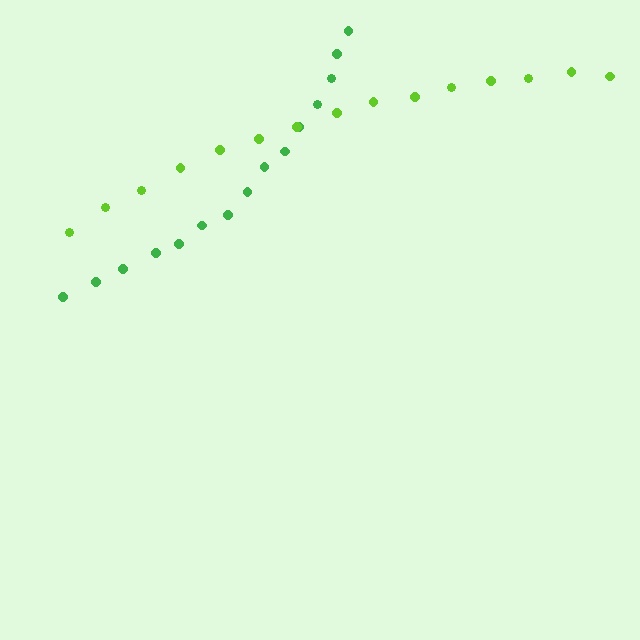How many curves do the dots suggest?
There are 2 distinct paths.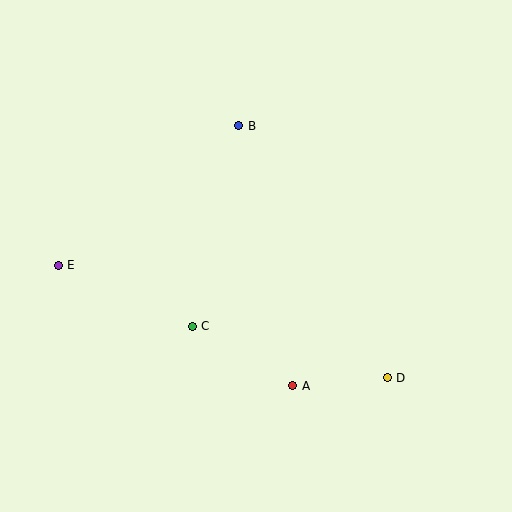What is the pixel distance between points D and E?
The distance between D and E is 348 pixels.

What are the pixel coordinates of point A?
Point A is at (293, 386).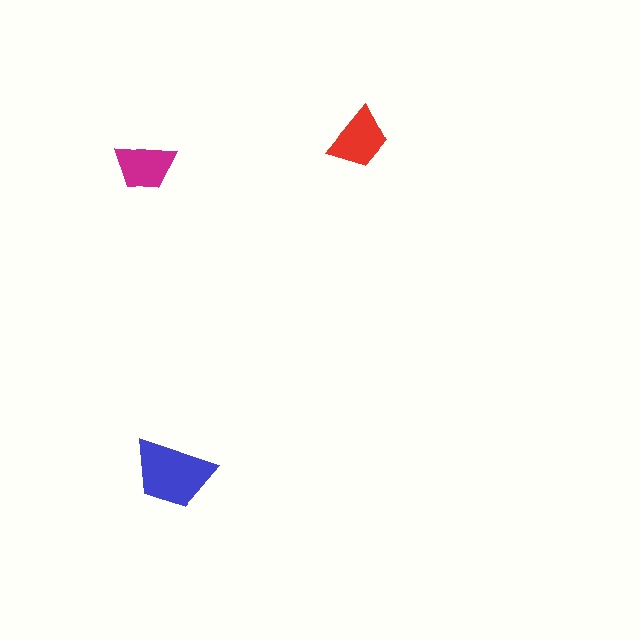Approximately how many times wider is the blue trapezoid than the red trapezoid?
About 1.5 times wider.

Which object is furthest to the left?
The magenta trapezoid is leftmost.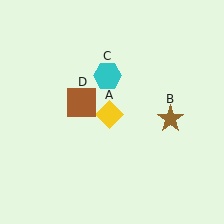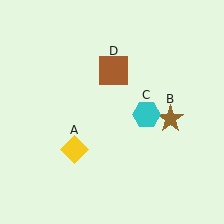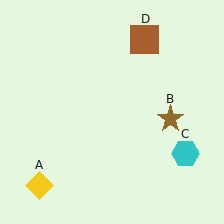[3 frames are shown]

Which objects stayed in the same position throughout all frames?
Brown star (object B) remained stationary.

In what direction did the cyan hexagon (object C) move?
The cyan hexagon (object C) moved down and to the right.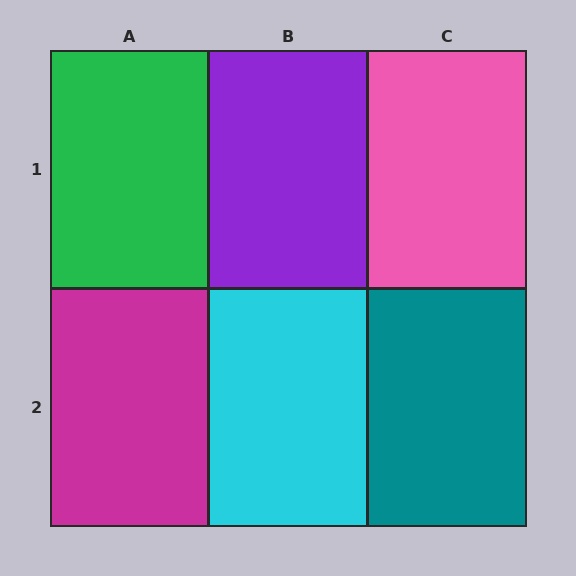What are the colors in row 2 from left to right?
Magenta, cyan, teal.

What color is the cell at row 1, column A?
Green.